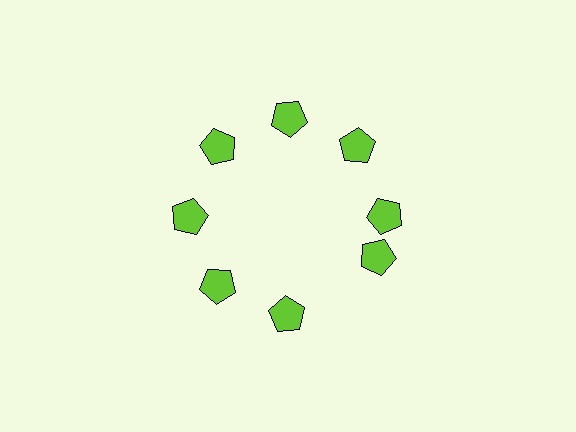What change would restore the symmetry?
The symmetry would be restored by rotating it back into even spacing with its neighbors so that all 8 pentagons sit at equal angles and equal distance from the center.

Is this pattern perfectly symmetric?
No. The 8 lime pentagons are arranged in a ring, but one element near the 4 o'clock position is rotated out of alignment along the ring, breaking the 8-fold rotational symmetry.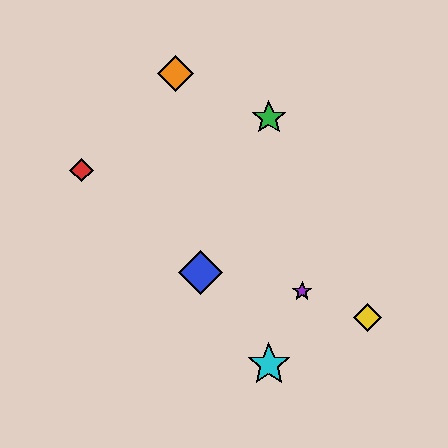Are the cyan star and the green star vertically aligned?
Yes, both are at x≈269.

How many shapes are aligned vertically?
2 shapes (the green star, the cyan star) are aligned vertically.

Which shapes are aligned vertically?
The green star, the cyan star are aligned vertically.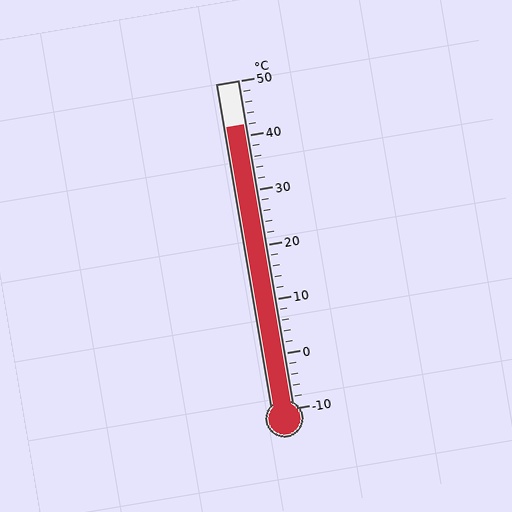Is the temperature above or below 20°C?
The temperature is above 20°C.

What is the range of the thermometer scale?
The thermometer scale ranges from -10°C to 50°C.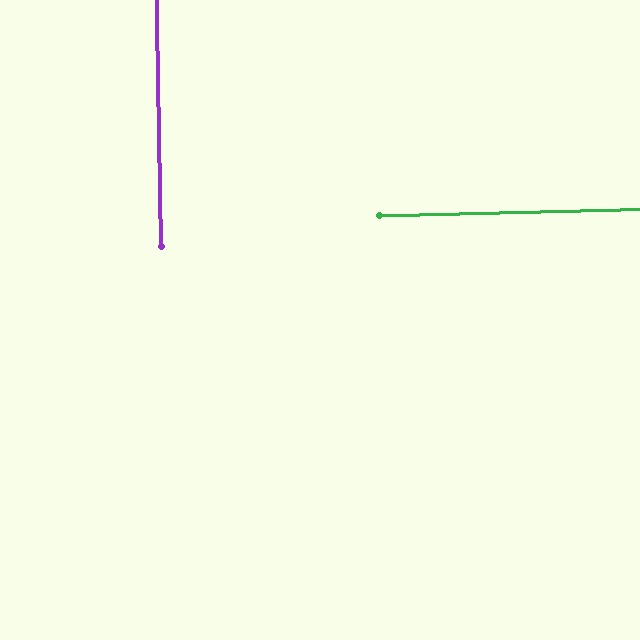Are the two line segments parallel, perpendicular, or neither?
Perpendicular — they meet at approximately 90°.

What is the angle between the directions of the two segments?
Approximately 90 degrees.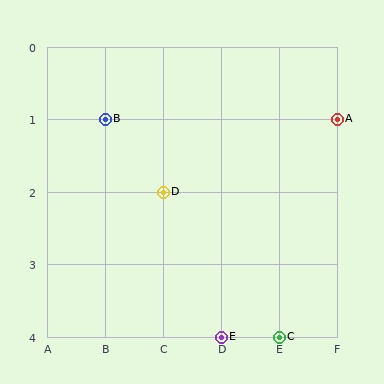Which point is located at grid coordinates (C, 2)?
Point D is at (C, 2).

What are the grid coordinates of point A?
Point A is at grid coordinates (F, 1).